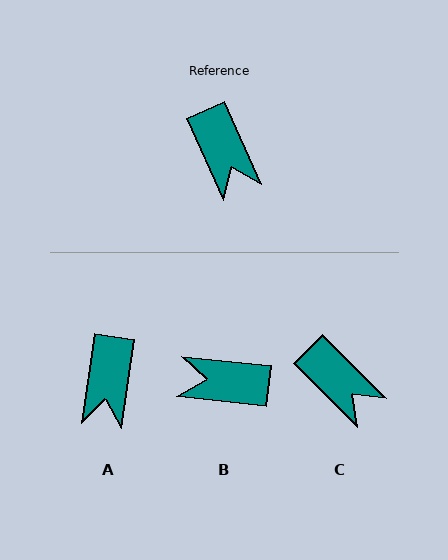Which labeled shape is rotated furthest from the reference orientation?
B, about 120 degrees away.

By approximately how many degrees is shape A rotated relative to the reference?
Approximately 32 degrees clockwise.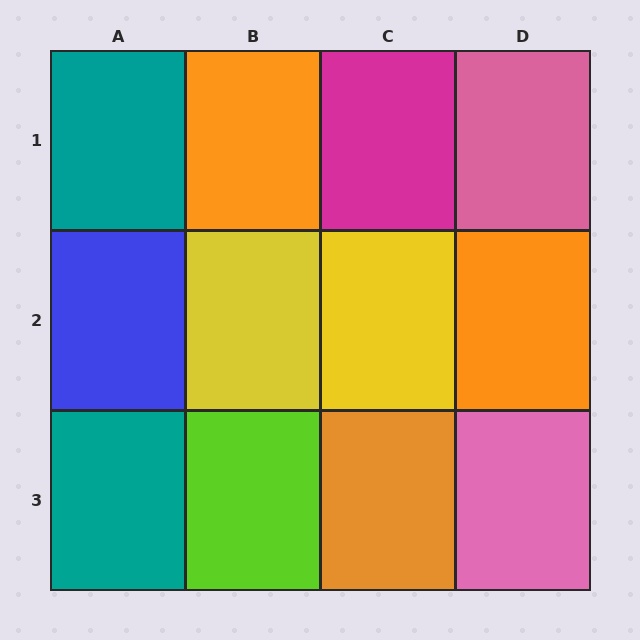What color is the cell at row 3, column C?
Orange.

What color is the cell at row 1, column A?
Teal.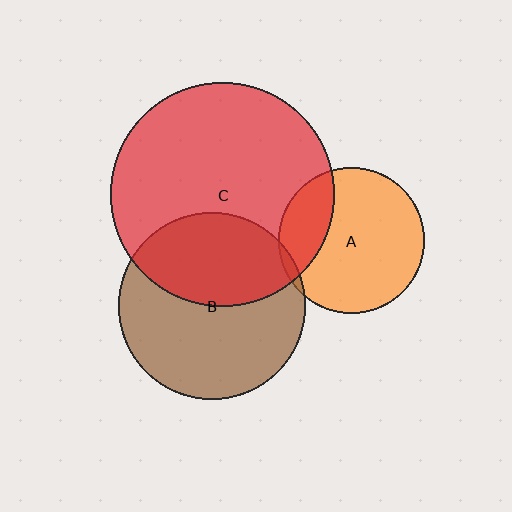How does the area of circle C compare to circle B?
Approximately 1.4 times.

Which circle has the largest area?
Circle C (red).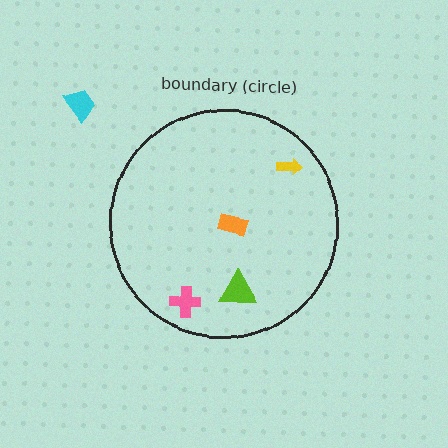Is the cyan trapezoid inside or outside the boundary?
Outside.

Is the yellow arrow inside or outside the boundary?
Inside.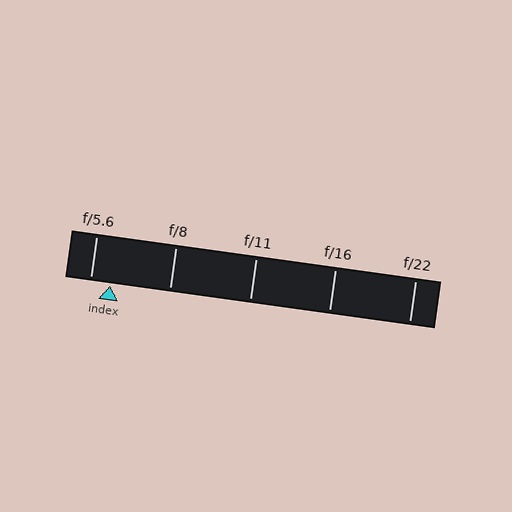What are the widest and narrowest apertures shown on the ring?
The widest aperture shown is f/5.6 and the narrowest is f/22.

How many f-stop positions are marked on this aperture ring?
There are 5 f-stop positions marked.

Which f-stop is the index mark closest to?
The index mark is closest to f/5.6.